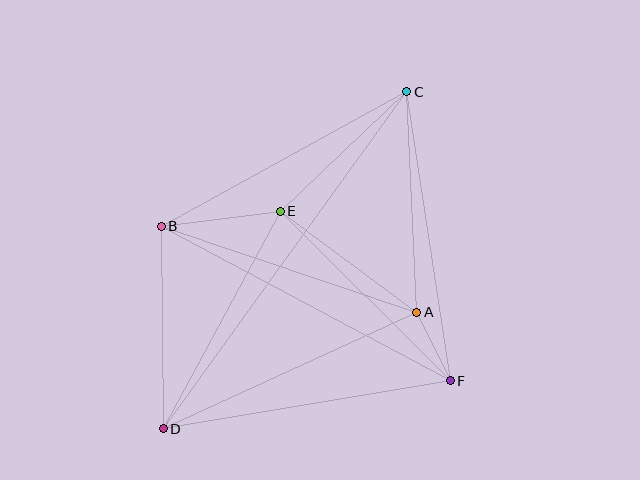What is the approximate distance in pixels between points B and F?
The distance between B and F is approximately 328 pixels.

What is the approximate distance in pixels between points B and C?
The distance between B and C is approximately 280 pixels.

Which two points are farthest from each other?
Points C and D are farthest from each other.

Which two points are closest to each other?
Points A and F are closest to each other.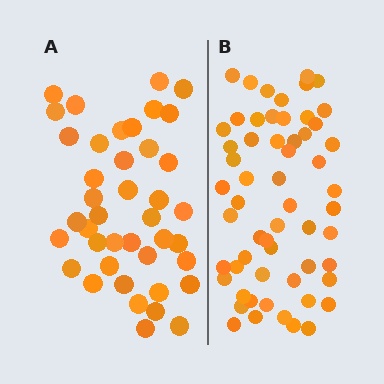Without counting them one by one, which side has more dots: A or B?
Region B (the right region) has more dots.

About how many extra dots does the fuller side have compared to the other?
Region B has approximately 15 more dots than region A.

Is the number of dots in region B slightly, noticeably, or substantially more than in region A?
Region B has noticeably more, but not dramatically so. The ratio is roughly 1.4 to 1.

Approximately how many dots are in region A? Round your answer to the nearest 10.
About 40 dots. (The exact count is 41, which rounds to 40.)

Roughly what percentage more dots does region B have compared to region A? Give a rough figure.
About 40% more.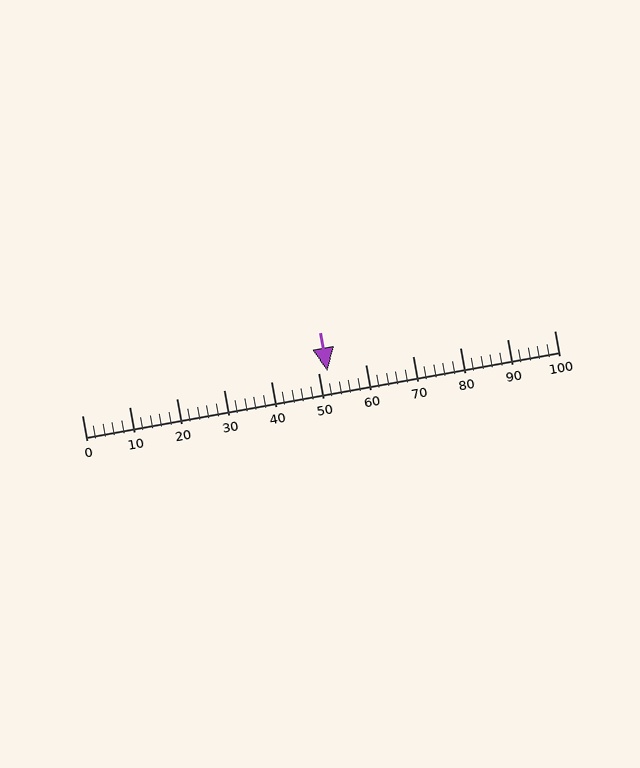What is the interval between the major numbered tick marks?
The major tick marks are spaced 10 units apart.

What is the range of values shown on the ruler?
The ruler shows values from 0 to 100.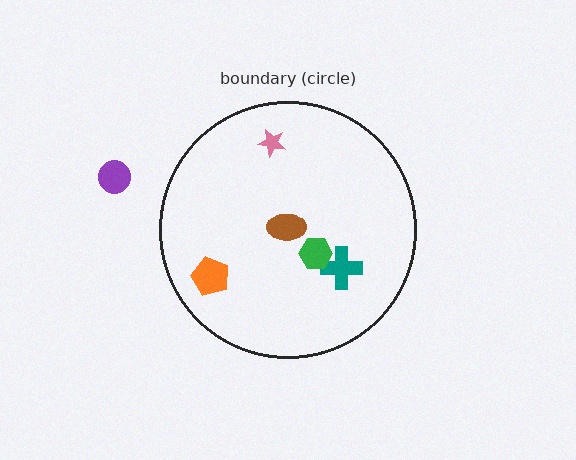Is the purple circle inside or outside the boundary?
Outside.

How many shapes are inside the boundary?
5 inside, 1 outside.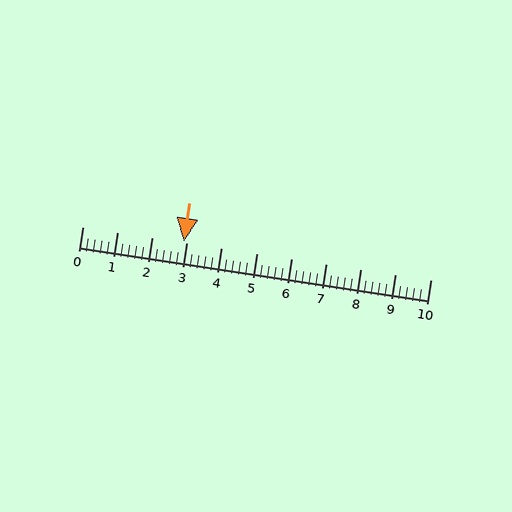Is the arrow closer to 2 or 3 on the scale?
The arrow is closer to 3.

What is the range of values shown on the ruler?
The ruler shows values from 0 to 10.